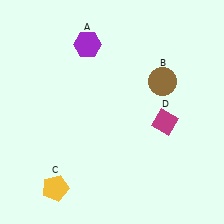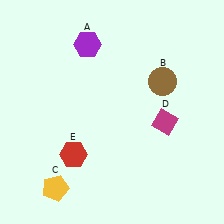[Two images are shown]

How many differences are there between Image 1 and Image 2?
There is 1 difference between the two images.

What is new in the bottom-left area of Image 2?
A red hexagon (E) was added in the bottom-left area of Image 2.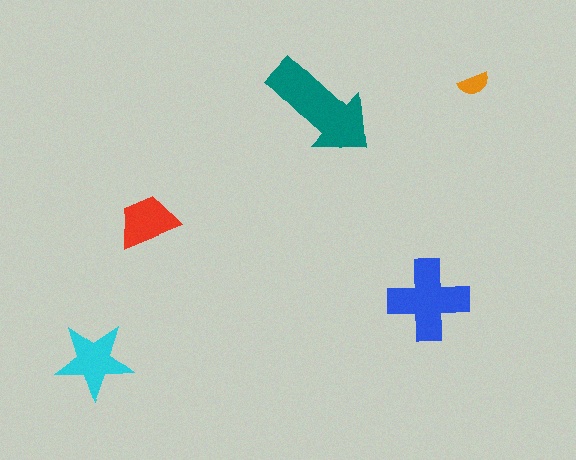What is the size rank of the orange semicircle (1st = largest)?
5th.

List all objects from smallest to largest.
The orange semicircle, the red trapezoid, the cyan star, the blue cross, the teal arrow.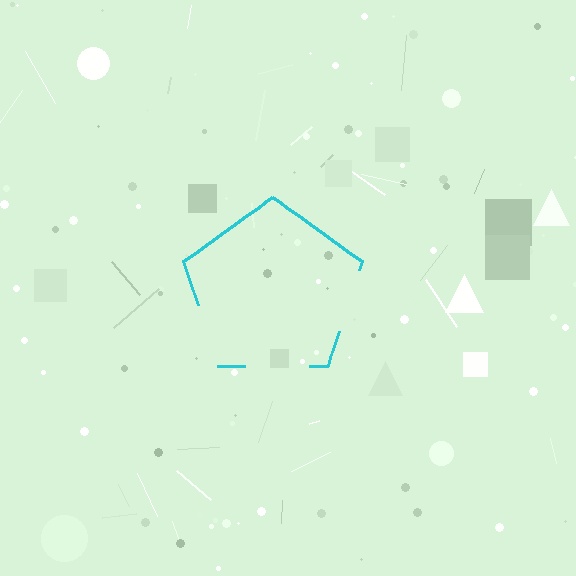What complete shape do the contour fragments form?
The contour fragments form a pentagon.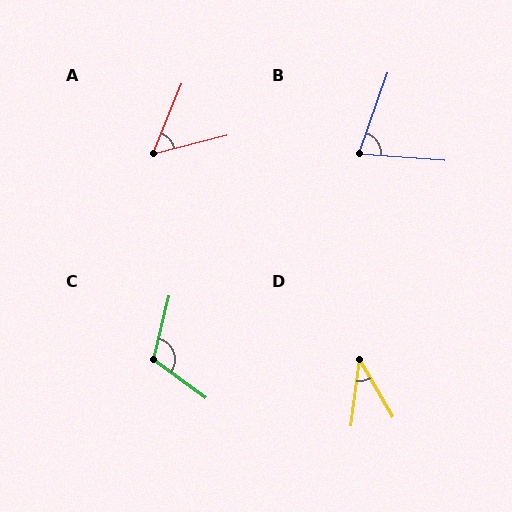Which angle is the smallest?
D, at approximately 37 degrees.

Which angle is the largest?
C, at approximately 113 degrees.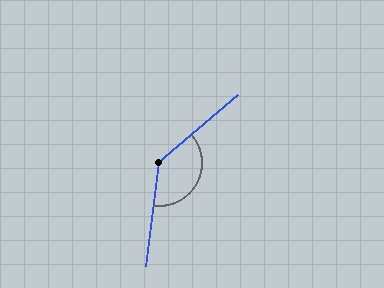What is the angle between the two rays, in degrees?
Approximately 138 degrees.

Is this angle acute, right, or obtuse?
It is obtuse.